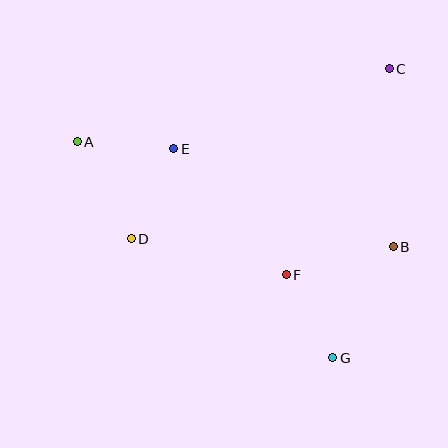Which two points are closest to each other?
Points F and G are closest to each other.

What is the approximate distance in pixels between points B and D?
The distance between B and D is approximately 262 pixels.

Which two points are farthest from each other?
Points A and G are farthest from each other.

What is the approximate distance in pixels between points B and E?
The distance between B and E is approximately 241 pixels.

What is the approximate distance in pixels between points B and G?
The distance between B and G is approximately 127 pixels.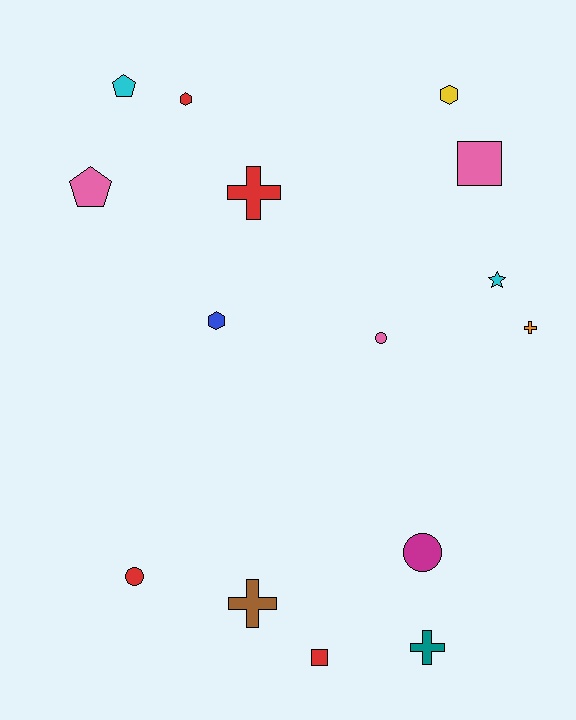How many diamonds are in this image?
There are no diamonds.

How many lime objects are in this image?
There are no lime objects.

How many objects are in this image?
There are 15 objects.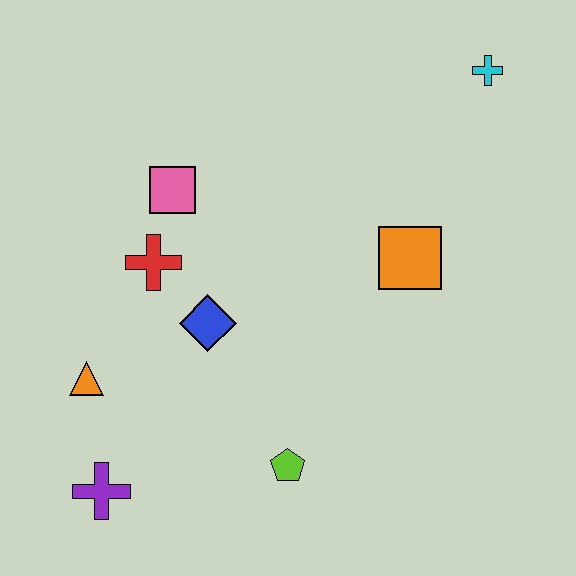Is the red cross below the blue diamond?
No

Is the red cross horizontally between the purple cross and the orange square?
Yes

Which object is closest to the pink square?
The red cross is closest to the pink square.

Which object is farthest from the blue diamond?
The cyan cross is farthest from the blue diamond.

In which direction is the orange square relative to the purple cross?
The orange square is to the right of the purple cross.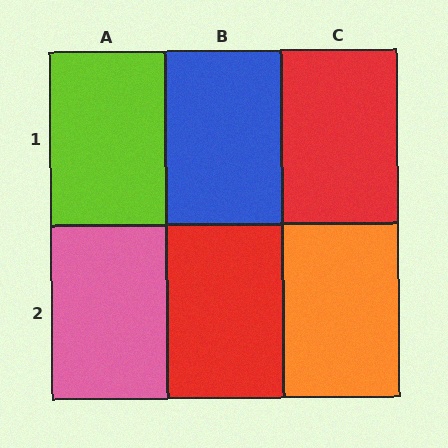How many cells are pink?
1 cell is pink.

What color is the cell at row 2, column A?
Pink.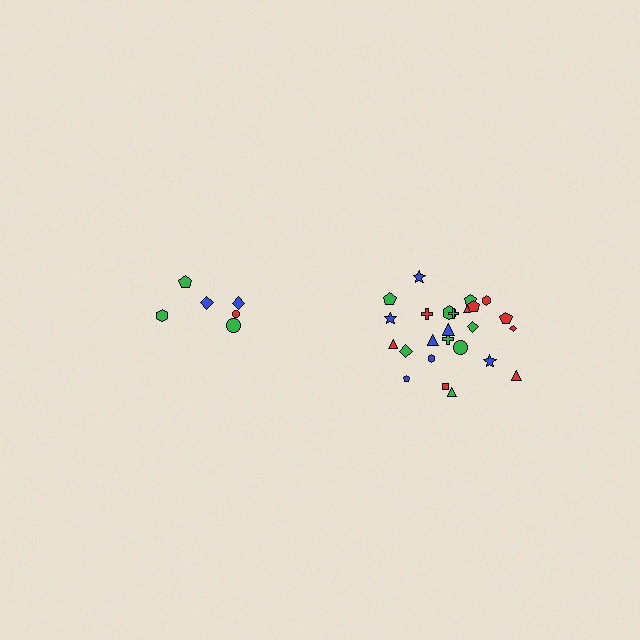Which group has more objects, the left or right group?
The right group.